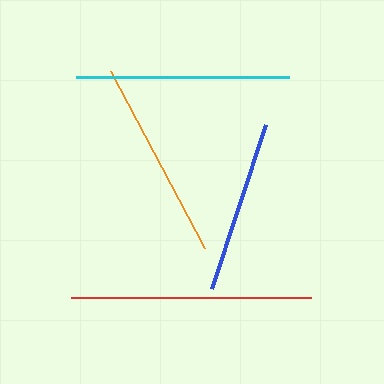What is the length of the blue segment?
The blue segment is approximately 173 pixels long.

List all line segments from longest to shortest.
From longest to shortest: red, cyan, orange, blue.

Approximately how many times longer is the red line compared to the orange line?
The red line is approximately 1.2 times the length of the orange line.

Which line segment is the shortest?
The blue line is the shortest at approximately 173 pixels.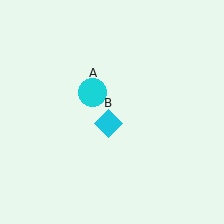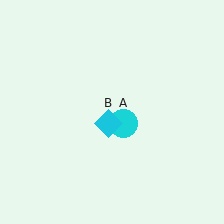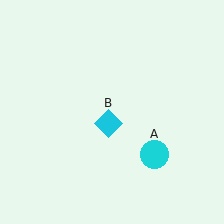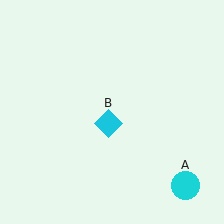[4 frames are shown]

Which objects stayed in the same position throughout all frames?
Cyan diamond (object B) remained stationary.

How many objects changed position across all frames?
1 object changed position: cyan circle (object A).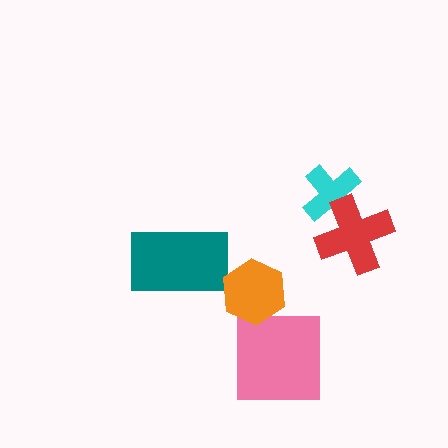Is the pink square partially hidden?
No, no other shape covers it.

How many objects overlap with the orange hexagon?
0 objects overlap with the orange hexagon.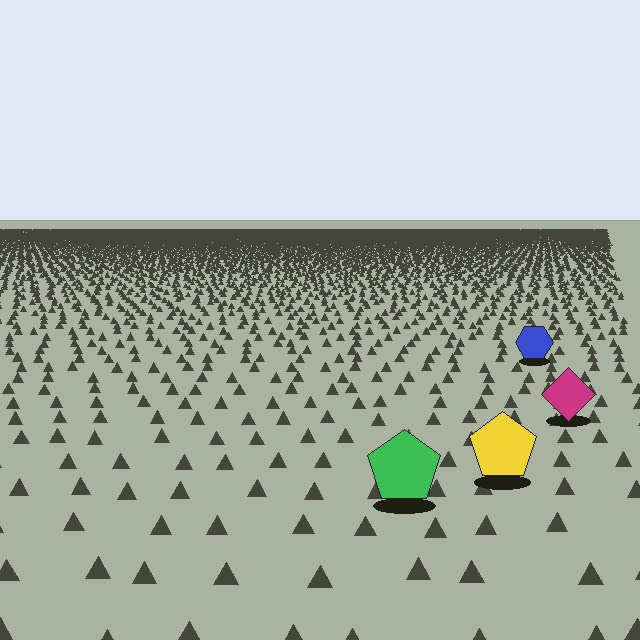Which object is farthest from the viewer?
The blue hexagon is farthest from the viewer. It appears smaller and the ground texture around it is denser.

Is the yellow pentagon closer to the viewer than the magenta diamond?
Yes. The yellow pentagon is closer — you can tell from the texture gradient: the ground texture is coarser near it.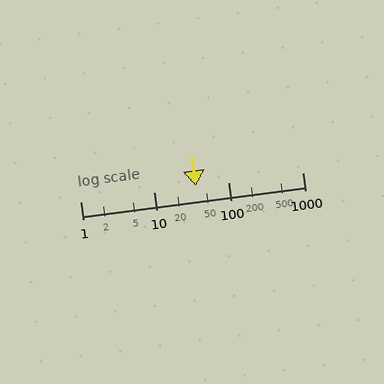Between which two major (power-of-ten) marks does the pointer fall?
The pointer is between 10 and 100.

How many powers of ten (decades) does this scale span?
The scale spans 3 decades, from 1 to 1000.